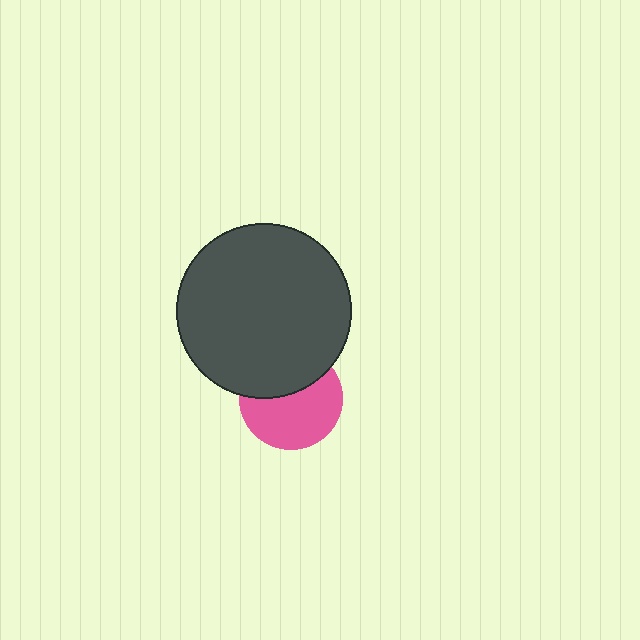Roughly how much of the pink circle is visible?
About half of it is visible (roughly 61%).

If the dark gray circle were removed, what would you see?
You would see the complete pink circle.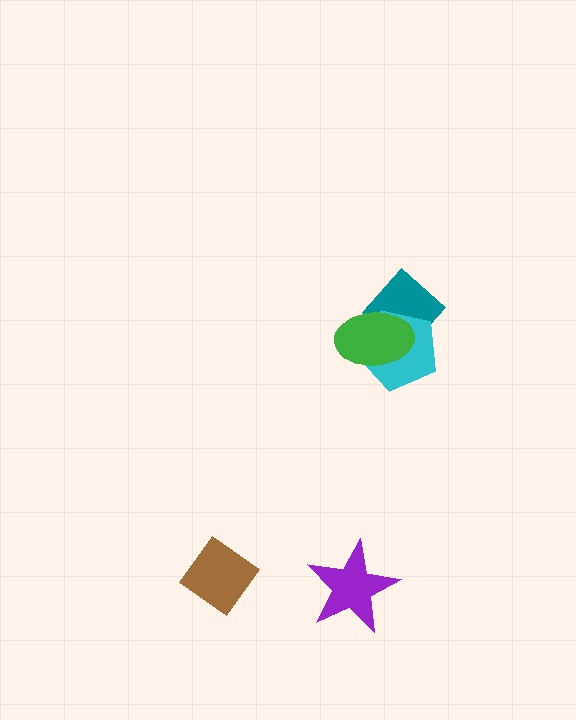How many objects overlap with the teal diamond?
2 objects overlap with the teal diamond.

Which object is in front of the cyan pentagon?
The green ellipse is in front of the cyan pentagon.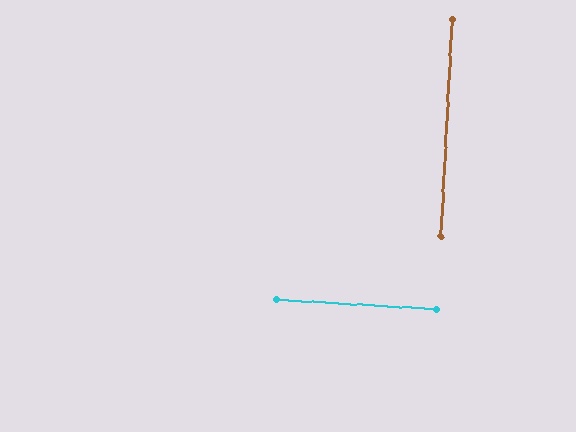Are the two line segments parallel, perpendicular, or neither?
Perpendicular — they meet at approximately 90°.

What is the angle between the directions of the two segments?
Approximately 90 degrees.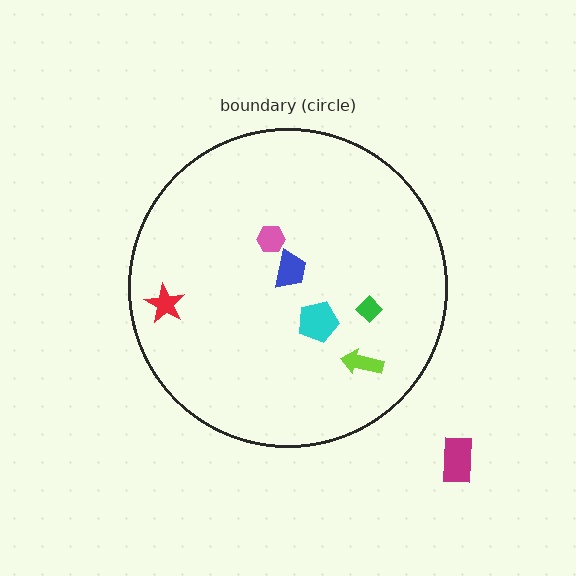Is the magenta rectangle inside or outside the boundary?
Outside.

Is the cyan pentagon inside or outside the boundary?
Inside.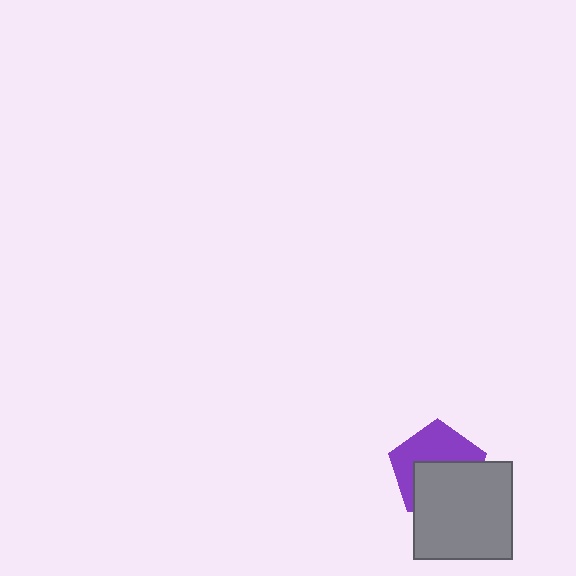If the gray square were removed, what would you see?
You would see the complete purple pentagon.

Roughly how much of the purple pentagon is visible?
About half of it is visible (roughly 51%).